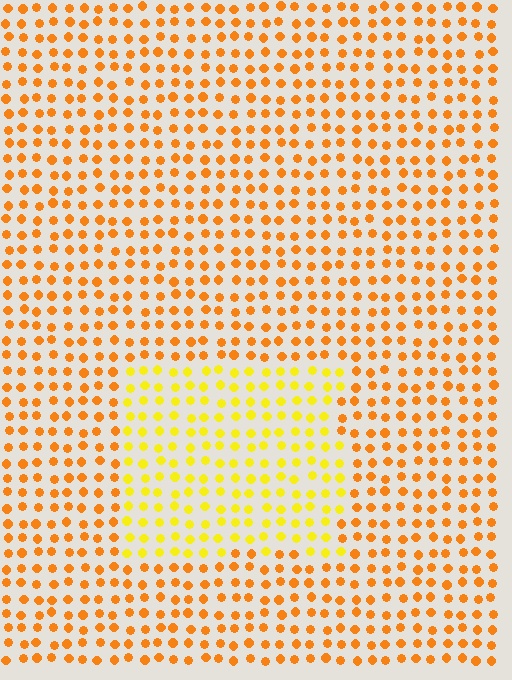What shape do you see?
I see a rectangle.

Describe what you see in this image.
The image is filled with small orange elements in a uniform arrangement. A rectangle-shaped region is visible where the elements are tinted to a slightly different hue, forming a subtle color boundary.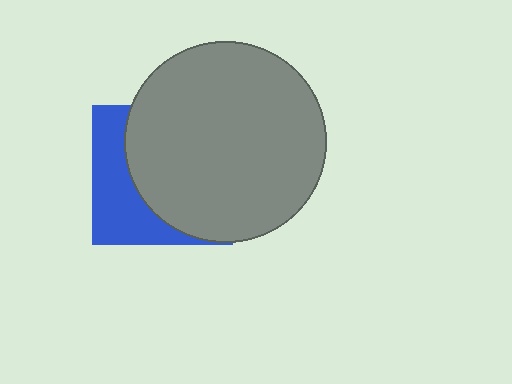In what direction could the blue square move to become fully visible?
The blue square could move left. That would shift it out from behind the gray circle entirely.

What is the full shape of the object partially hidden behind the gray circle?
The partially hidden object is a blue square.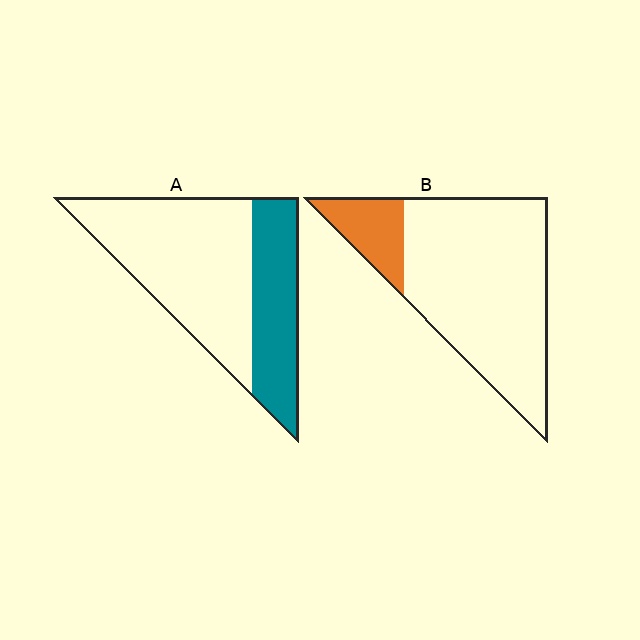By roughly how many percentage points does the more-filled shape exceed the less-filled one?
By roughly 15 percentage points (A over B).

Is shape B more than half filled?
No.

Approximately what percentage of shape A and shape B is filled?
A is approximately 35% and B is approximately 15%.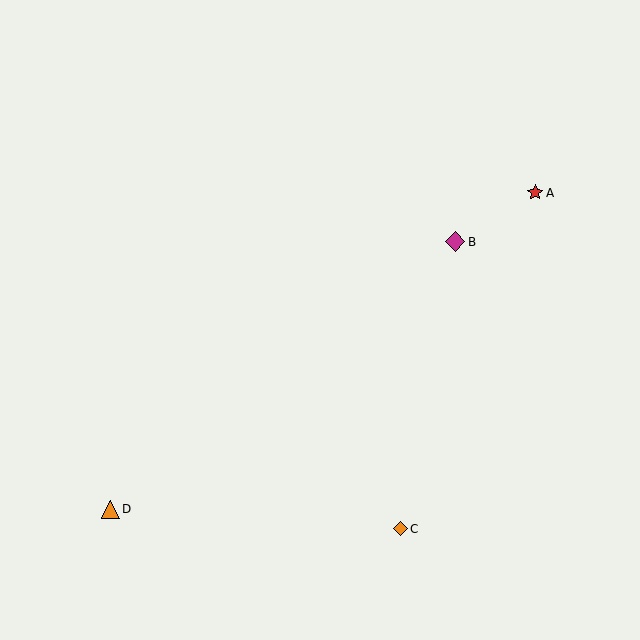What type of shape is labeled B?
Shape B is a magenta diamond.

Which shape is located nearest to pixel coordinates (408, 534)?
The orange diamond (labeled C) at (400, 529) is nearest to that location.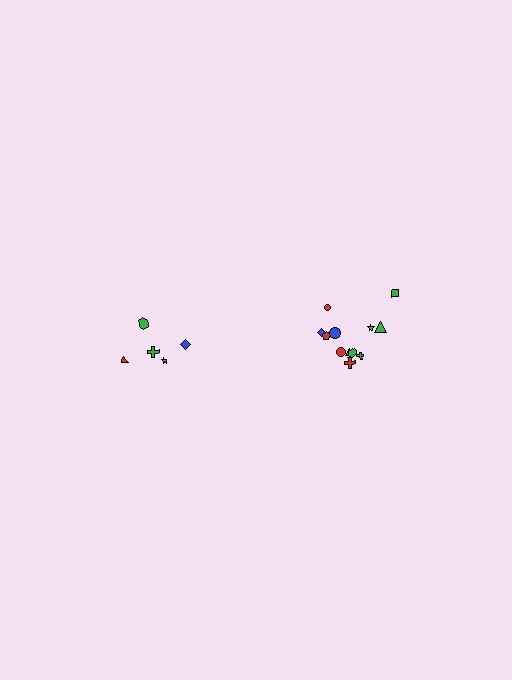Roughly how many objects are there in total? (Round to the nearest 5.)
Roughly 15 objects in total.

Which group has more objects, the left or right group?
The right group.